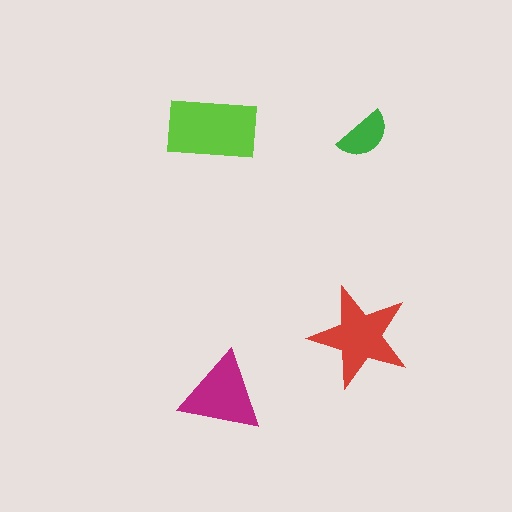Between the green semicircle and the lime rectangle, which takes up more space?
The lime rectangle.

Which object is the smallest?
The green semicircle.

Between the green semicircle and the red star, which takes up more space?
The red star.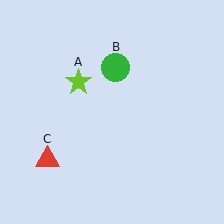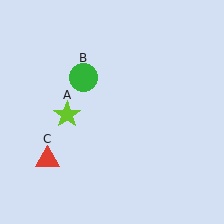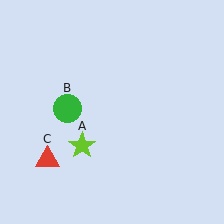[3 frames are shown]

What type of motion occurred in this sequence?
The lime star (object A), green circle (object B) rotated counterclockwise around the center of the scene.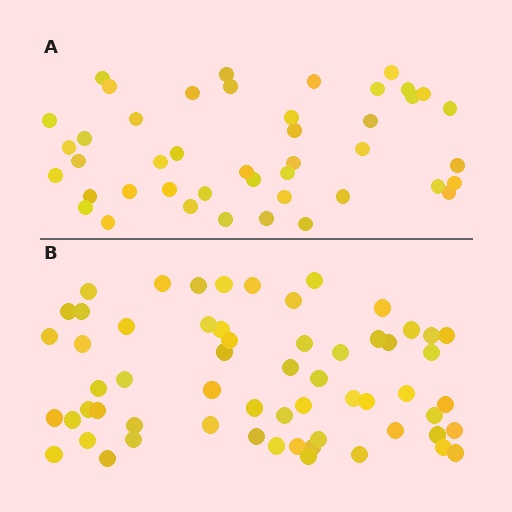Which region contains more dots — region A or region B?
Region B (the bottom region) has more dots.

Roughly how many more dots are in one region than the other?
Region B has approximately 15 more dots than region A.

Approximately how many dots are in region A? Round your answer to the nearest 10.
About 40 dots. (The exact count is 44, which rounds to 40.)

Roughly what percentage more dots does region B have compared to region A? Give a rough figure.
About 35% more.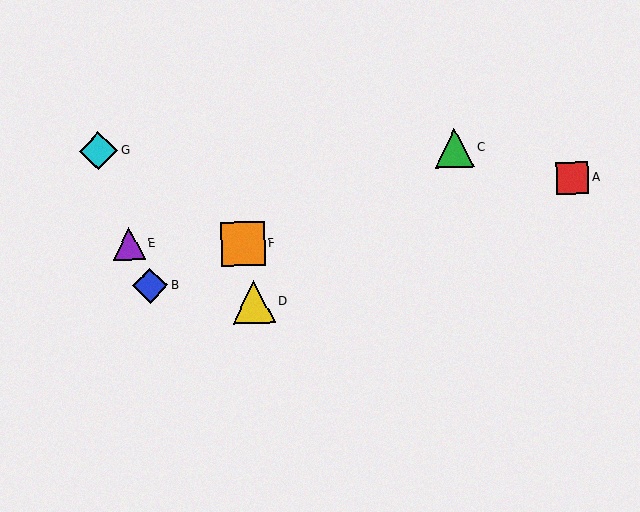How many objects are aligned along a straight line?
3 objects (B, C, F) are aligned along a straight line.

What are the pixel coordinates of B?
Object B is at (150, 286).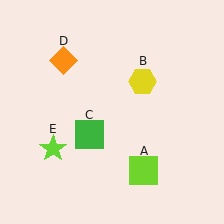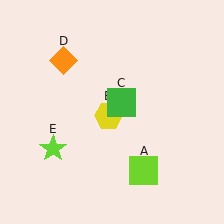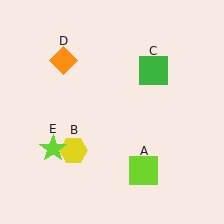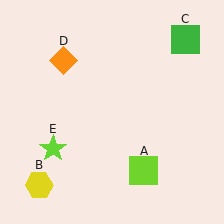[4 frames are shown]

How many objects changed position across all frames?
2 objects changed position: yellow hexagon (object B), green square (object C).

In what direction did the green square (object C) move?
The green square (object C) moved up and to the right.